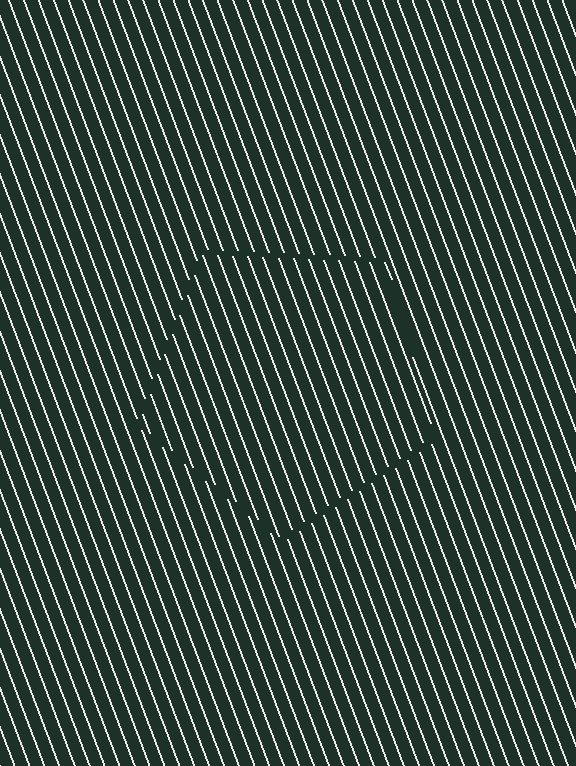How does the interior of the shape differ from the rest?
The interior of the shape contains the same grating, shifted by half a period — the contour is defined by the phase discontinuity where line-ends from the inner and outer gratings abut.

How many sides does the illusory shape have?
5 sides — the line-ends trace a pentagon.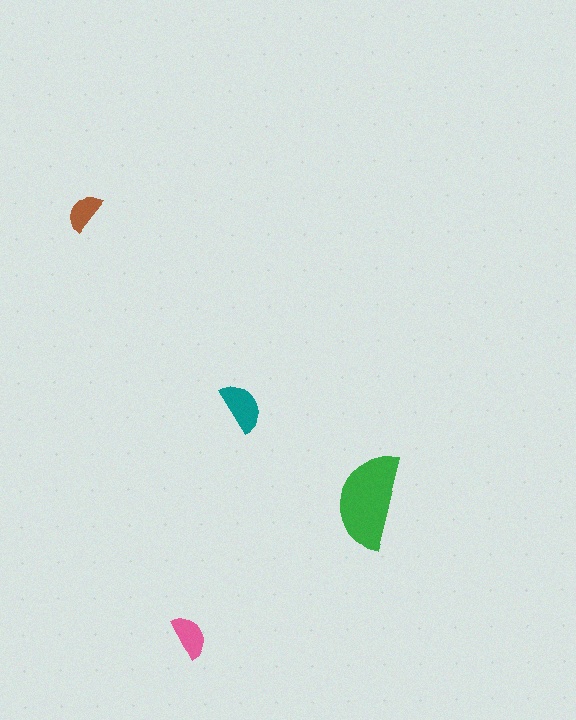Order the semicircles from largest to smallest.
the green one, the teal one, the pink one, the brown one.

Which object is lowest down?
The pink semicircle is bottommost.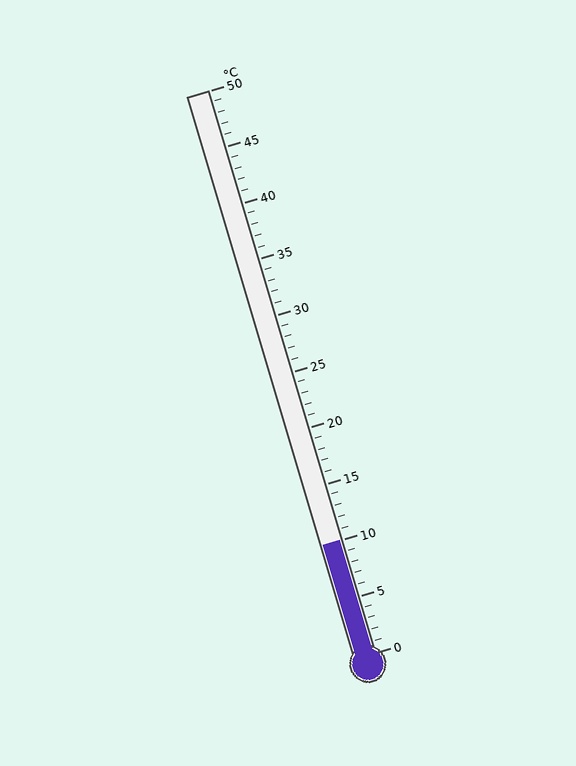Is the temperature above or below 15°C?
The temperature is below 15°C.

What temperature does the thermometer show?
The thermometer shows approximately 10°C.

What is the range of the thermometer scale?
The thermometer scale ranges from 0°C to 50°C.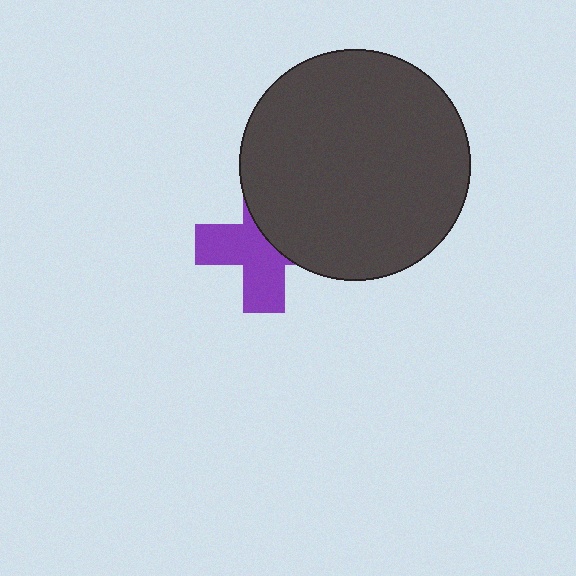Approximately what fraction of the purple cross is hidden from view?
Roughly 45% of the purple cross is hidden behind the dark gray circle.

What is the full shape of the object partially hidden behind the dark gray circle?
The partially hidden object is a purple cross.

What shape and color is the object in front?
The object in front is a dark gray circle.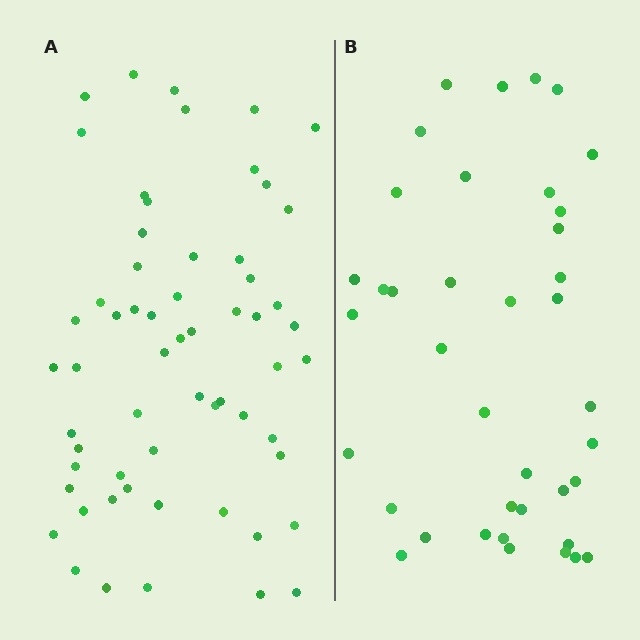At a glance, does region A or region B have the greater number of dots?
Region A (the left region) has more dots.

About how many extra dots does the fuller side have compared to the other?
Region A has approximately 20 more dots than region B.